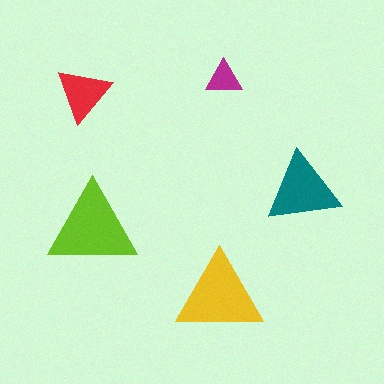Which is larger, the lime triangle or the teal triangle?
The lime one.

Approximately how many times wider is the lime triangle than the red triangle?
About 1.5 times wider.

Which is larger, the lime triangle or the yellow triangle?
The lime one.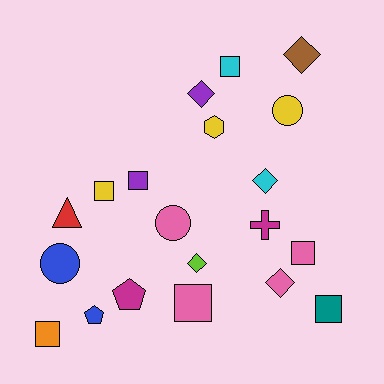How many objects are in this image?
There are 20 objects.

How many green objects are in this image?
There are no green objects.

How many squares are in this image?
There are 7 squares.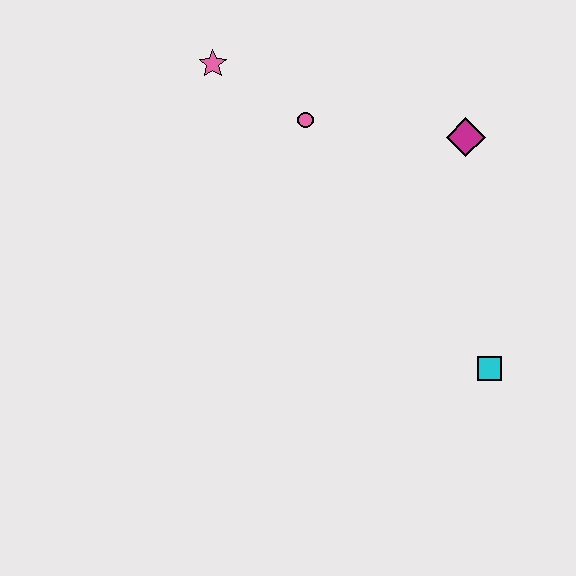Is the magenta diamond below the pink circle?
Yes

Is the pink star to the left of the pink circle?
Yes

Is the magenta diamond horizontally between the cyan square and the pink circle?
Yes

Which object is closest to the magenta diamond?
The pink circle is closest to the magenta diamond.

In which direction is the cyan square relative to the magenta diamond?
The cyan square is below the magenta diamond.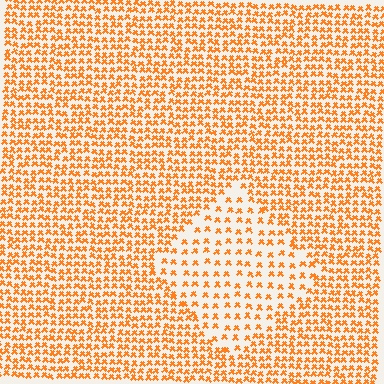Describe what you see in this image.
The image contains small orange elements arranged at two different densities. A diamond-shaped region is visible where the elements are less densely packed than the surrounding area.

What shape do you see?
I see a diamond.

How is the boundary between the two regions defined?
The boundary is defined by a change in element density (approximately 2.0x ratio). All elements are the same color, size, and shape.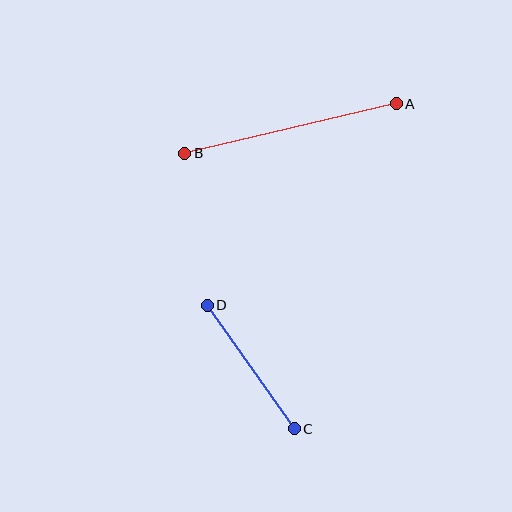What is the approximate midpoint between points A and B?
The midpoint is at approximately (291, 129) pixels.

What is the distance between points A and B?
The distance is approximately 217 pixels.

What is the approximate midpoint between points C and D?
The midpoint is at approximately (251, 367) pixels.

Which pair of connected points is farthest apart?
Points A and B are farthest apart.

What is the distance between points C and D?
The distance is approximately 151 pixels.